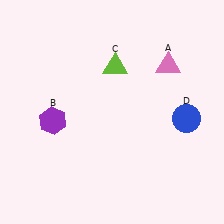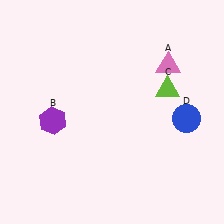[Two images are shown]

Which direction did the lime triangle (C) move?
The lime triangle (C) moved right.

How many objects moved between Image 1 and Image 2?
1 object moved between the two images.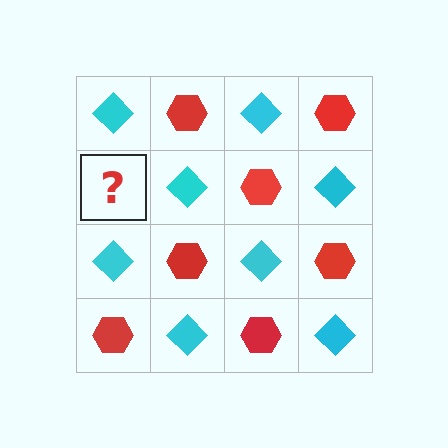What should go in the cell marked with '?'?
The missing cell should contain a red hexagon.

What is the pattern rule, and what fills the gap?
The rule is that it alternates cyan diamond and red hexagon in a checkerboard pattern. The gap should be filled with a red hexagon.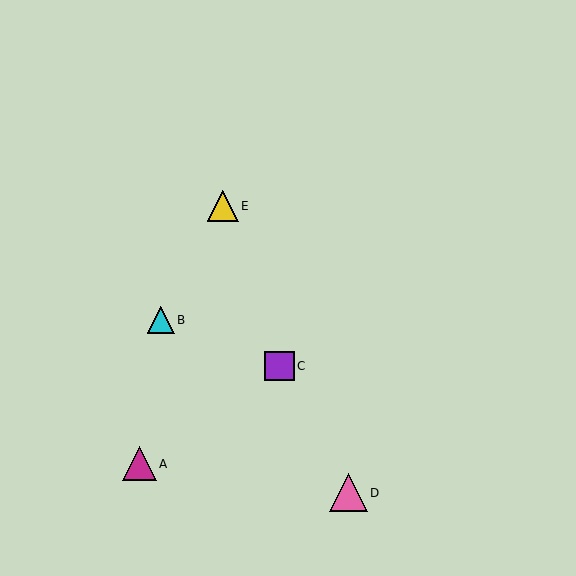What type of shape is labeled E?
Shape E is a yellow triangle.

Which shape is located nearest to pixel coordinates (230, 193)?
The yellow triangle (labeled E) at (223, 206) is nearest to that location.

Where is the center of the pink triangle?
The center of the pink triangle is at (348, 493).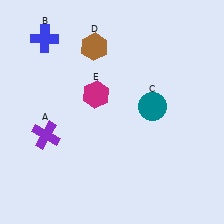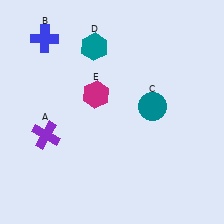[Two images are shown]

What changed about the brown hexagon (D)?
In Image 1, D is brown. In Image 2, it changed to teal.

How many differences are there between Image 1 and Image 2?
There is 1 difference between the two images.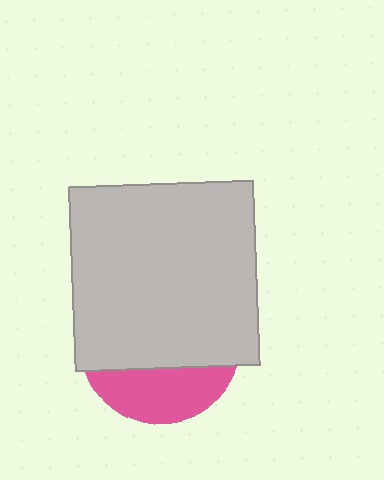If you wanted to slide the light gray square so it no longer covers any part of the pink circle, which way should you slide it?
Slide it up — that is the most direct way to separate the two shapes.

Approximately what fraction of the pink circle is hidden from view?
Roughly 69% of the pink circle is hidden behind the light gray square.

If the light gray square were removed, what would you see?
You would see the complete pink circle.